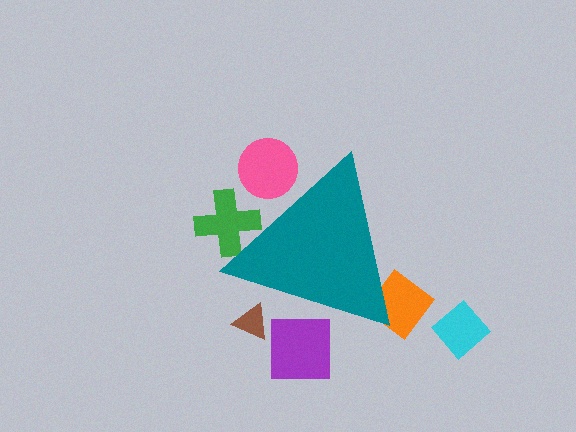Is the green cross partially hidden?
Yes, the green cross is partially hidden behind the teal triangle.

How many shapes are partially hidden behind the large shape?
5 shapes are partially hidden.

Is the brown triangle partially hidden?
Yes, the brown triangle is partially hidden behind the teal triangle.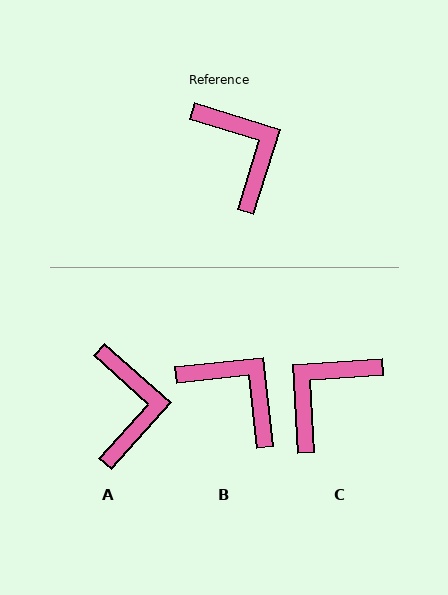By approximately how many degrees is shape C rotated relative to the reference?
Approximately 111 degrees counter-clockwise.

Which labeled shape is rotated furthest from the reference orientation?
C, about 111 degrees away.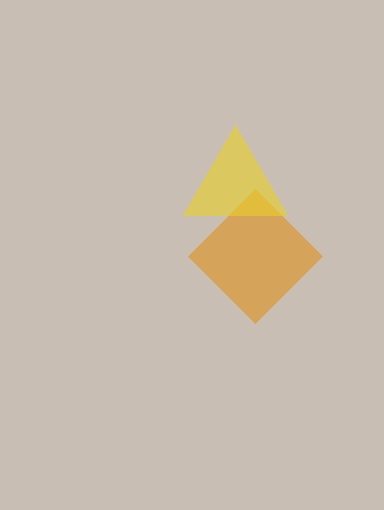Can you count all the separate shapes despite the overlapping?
Yes, there are 2 separate shapes.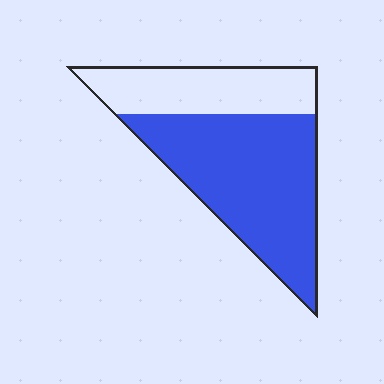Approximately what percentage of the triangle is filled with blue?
Approximately 65%.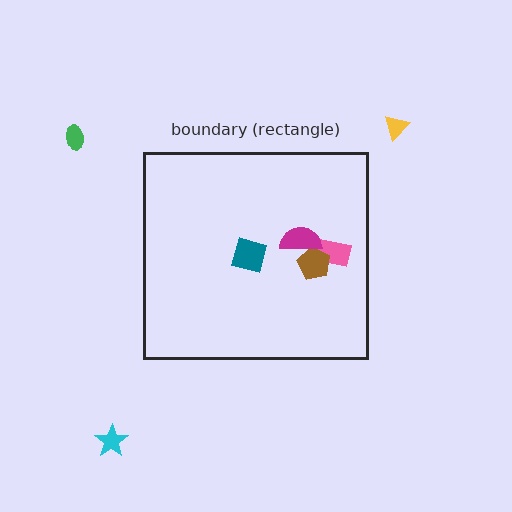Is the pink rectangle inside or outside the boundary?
Inside.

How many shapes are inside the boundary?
4 inside, 3 outside.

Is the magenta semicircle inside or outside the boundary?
Inside.